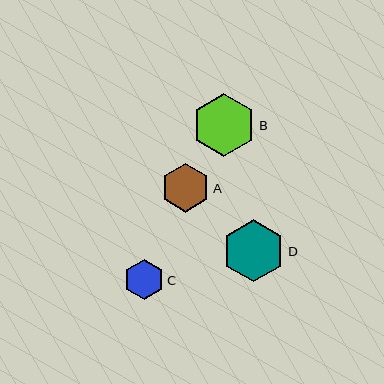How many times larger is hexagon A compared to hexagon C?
Hexagon A is approximately 1.2 times the size of hexagon C.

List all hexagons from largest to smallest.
From largest to smallest: B, D, A, C.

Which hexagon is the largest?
Hexagon B is the largest with a size of approximately 64 pixels.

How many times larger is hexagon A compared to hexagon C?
Hexagon A is approximately 1.2 times the size of hexagon C.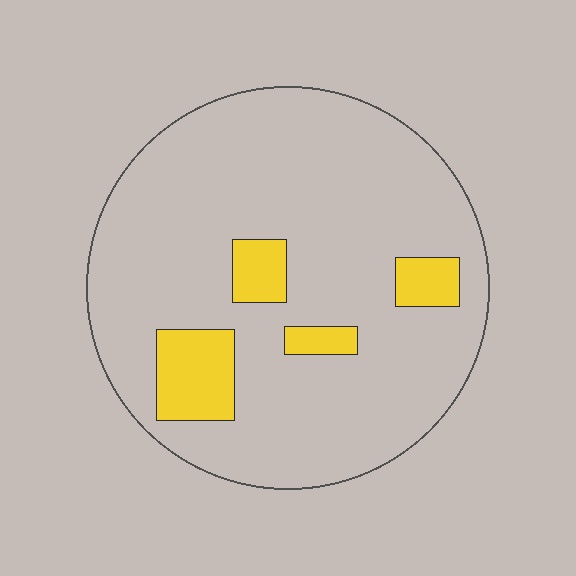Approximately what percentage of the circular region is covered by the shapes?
Approximately 15%.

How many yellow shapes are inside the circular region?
4.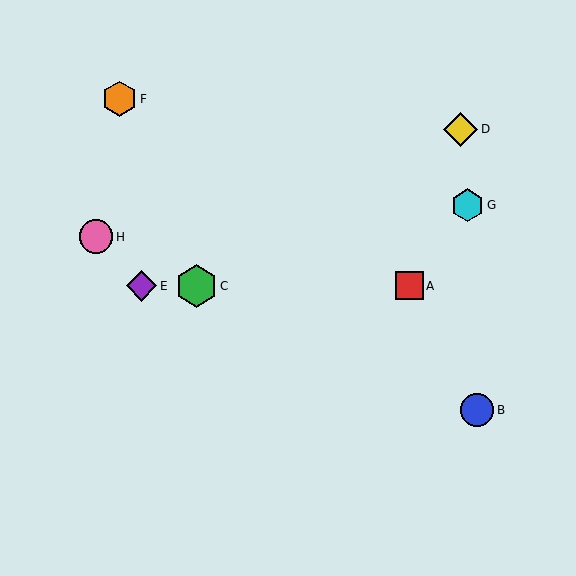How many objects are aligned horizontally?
3 objects (A, C, E) are aligned horizontally.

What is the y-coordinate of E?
Object E is at y≈286.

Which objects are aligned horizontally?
Objects A, C, E are aligned horizontally.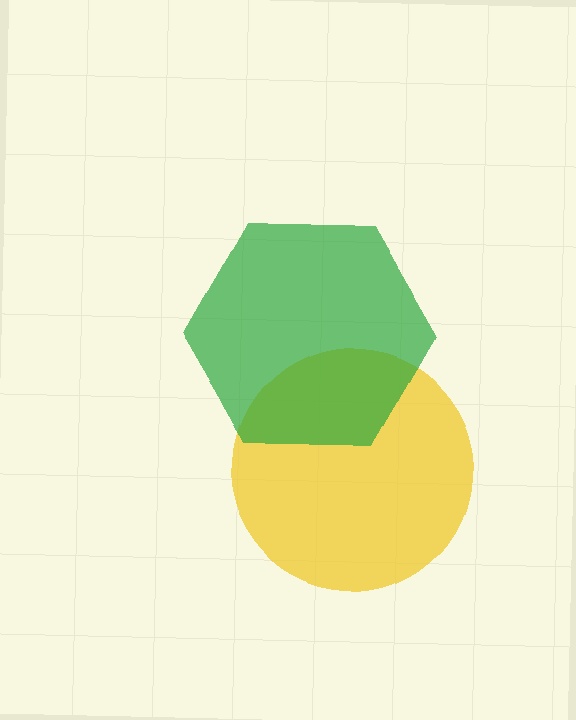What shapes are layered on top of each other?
The layered shapes are: a yellow circle, a green hexagon.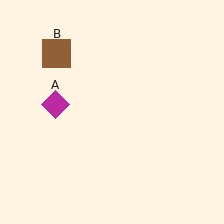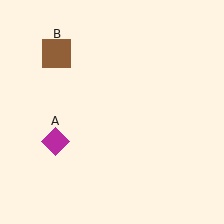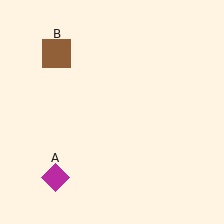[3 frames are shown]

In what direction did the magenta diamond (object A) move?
The magenta diamond (object A) moved down.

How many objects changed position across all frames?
1 object changed position: magenta diamond (object A).